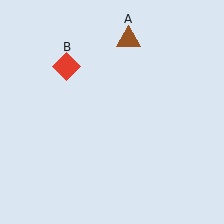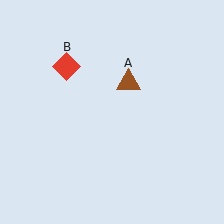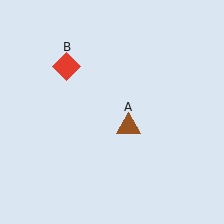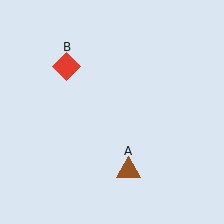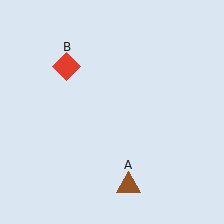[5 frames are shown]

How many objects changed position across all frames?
1 object changed position: brown triangle (object A).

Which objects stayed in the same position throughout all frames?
Red diamond (object B) remained stationary.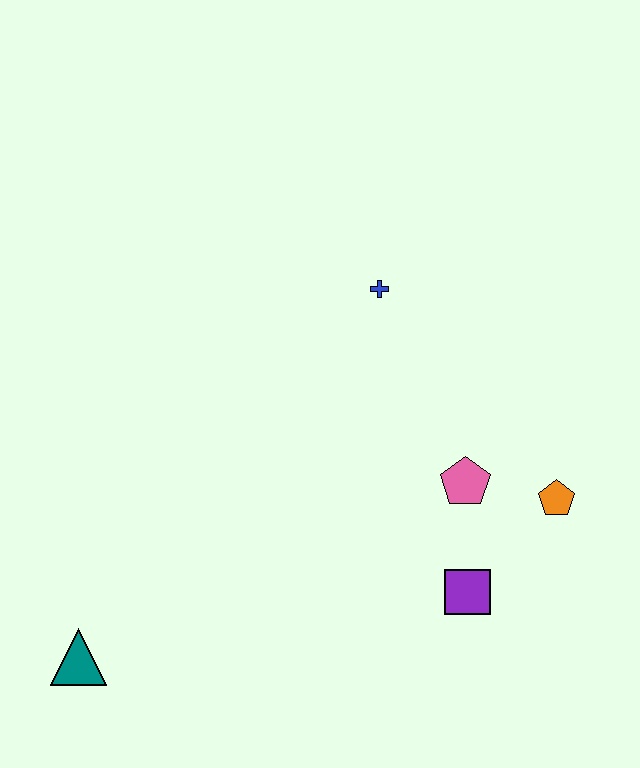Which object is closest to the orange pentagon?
The pink pentagon is closest to the orange pentagon.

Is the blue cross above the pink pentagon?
Yes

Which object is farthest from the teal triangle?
The orange pentagon is farthest from the teal triangle.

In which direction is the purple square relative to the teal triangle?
The purple square is to the right of the teal triangle.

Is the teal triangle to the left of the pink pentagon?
Yes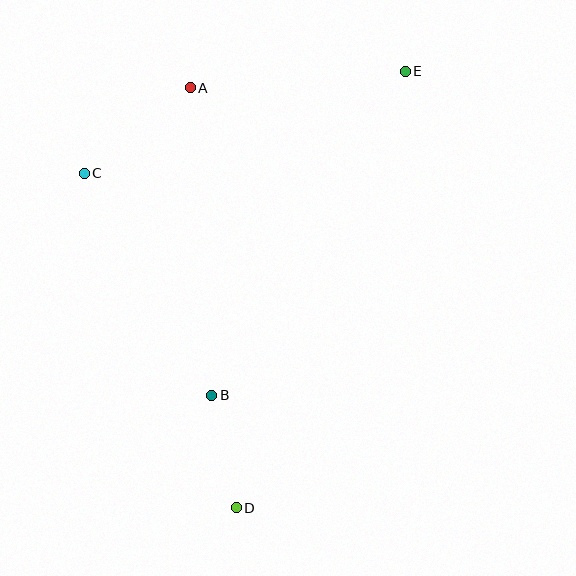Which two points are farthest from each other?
Points D and E are farthest from each other.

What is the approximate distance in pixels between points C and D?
The distance between C and D is approximately 367 pixels.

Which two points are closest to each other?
Points B and D are closest to each other.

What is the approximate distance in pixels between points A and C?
The distance between A and C is approximately 136 pixels.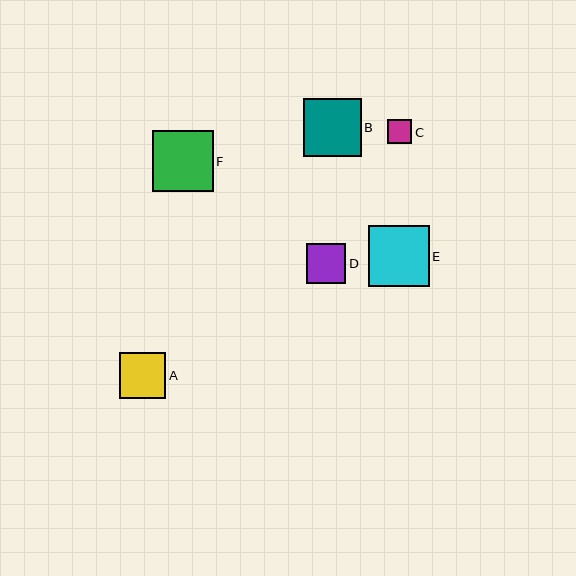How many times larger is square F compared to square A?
Square F is approximately 1.3 times the size of square A.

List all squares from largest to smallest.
From largest to smallest: F, E, B, A, D, C.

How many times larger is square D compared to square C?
Square D is approximately 1.7 times the size of square C.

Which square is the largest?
Square F is the largest with a size of approximately 61 pixels.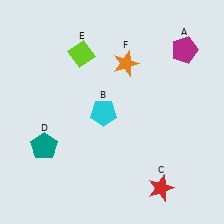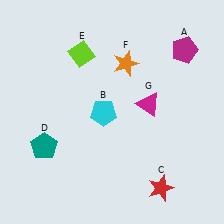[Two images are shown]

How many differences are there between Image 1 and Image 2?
There is 1 difference between the two images.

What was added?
A magenta triangle (G) was added in Image 2.